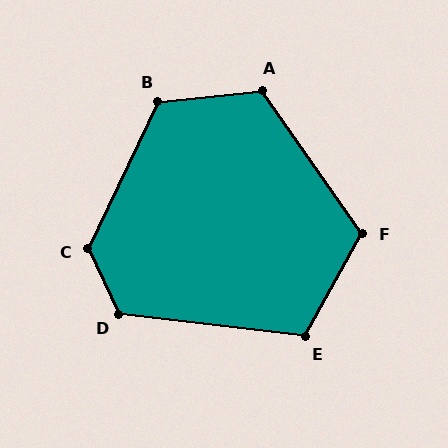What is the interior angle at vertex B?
Approximately 122 degrees (obtuse).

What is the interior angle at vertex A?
Approximately 119 degrees (obtuse).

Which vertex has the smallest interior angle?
E, at approximately 112 degrees.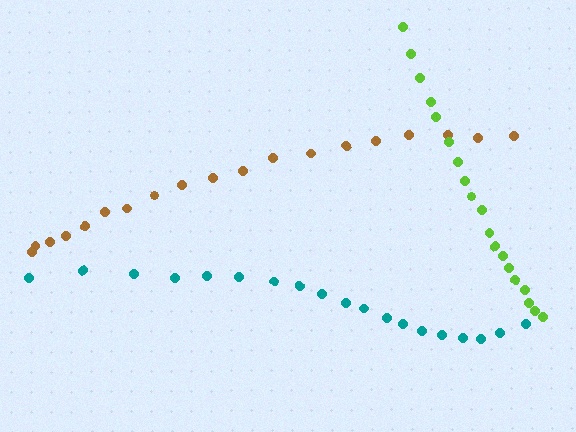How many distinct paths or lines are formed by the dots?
There are 3 distinct paths.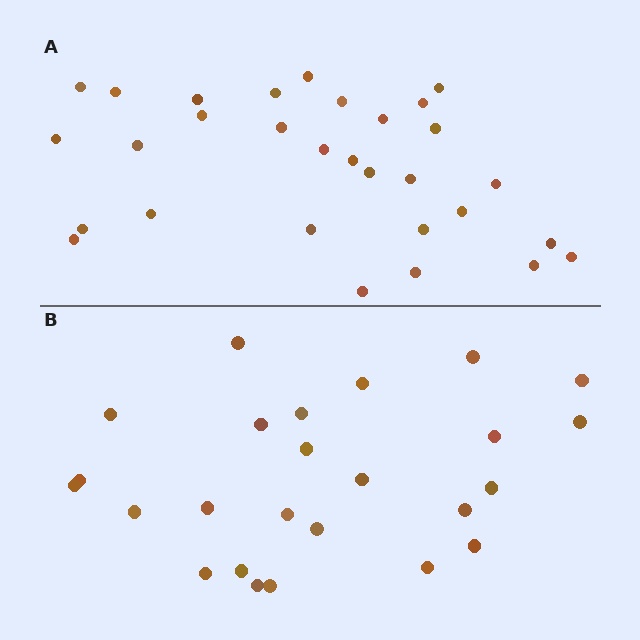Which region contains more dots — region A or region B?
Region A (the top region) has more dots.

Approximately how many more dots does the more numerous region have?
Region A has about 5 more dots than region B.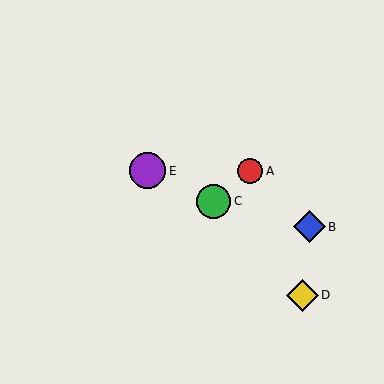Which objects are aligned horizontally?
Objects A, E are aligned horizontally.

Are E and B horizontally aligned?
No, E is at y≈171 and B is at y≈227.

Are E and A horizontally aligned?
Yes, both are at y≈171.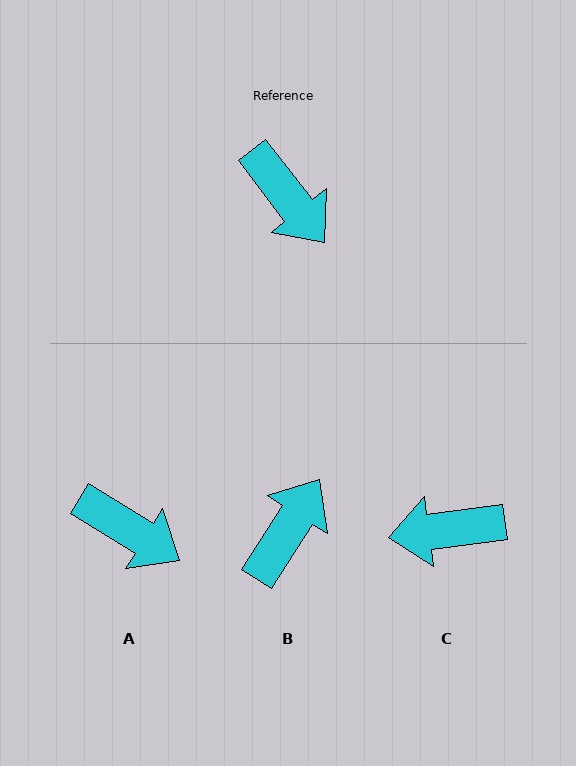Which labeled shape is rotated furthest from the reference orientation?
C, about 120 degrees away.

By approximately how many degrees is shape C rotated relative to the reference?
Approximately 120 degrees clockwise.